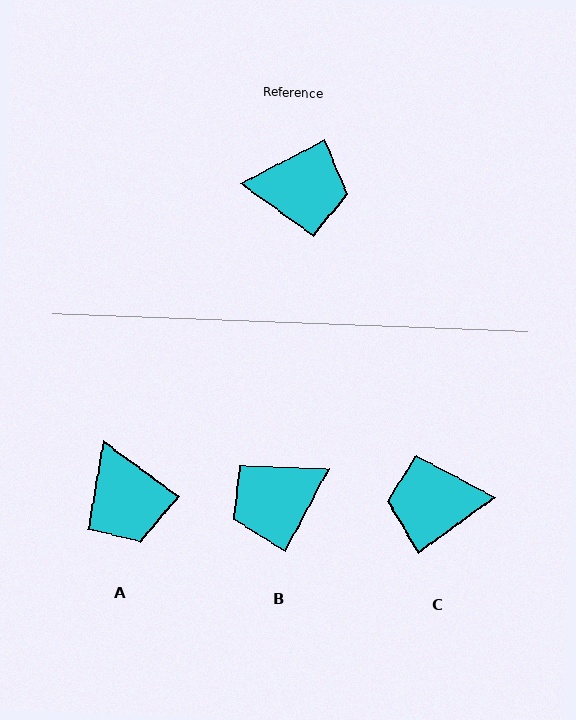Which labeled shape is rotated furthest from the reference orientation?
C, about 172 degrees away.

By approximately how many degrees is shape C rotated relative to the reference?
Approximately 172 degrees clockwise.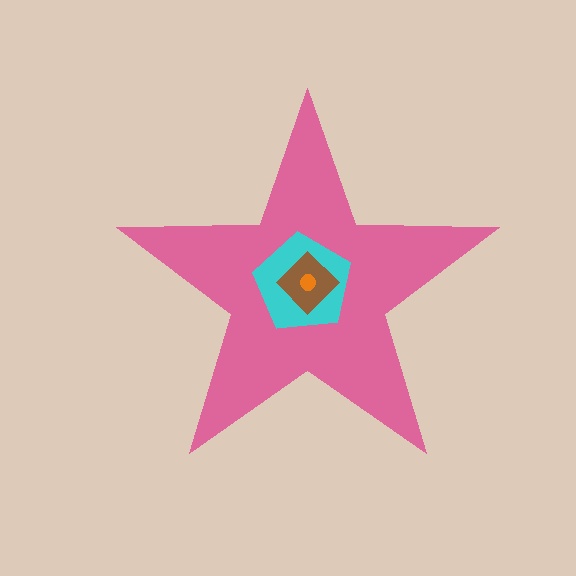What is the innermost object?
The orange circle.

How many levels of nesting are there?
4.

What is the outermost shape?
The pink star.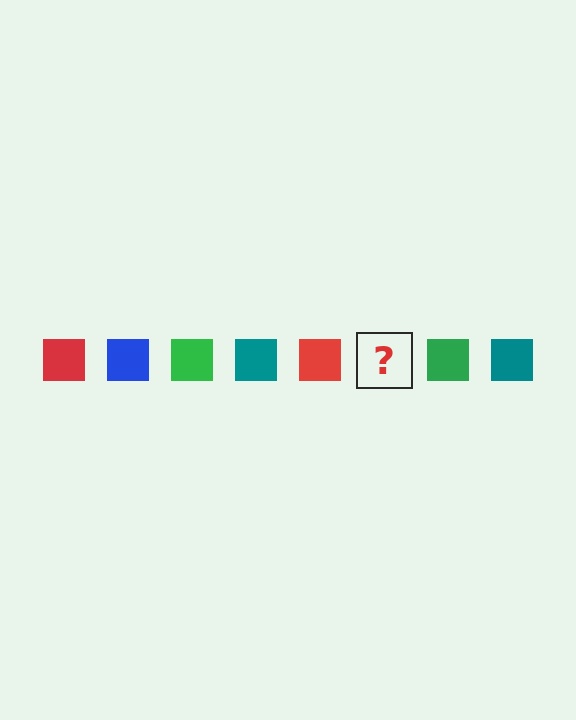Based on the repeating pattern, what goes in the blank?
The blank should be a blue square.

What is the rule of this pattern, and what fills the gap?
The rule is that the pattern cycles through red, blue, green, teal squares. The gap should be filled with a blue square.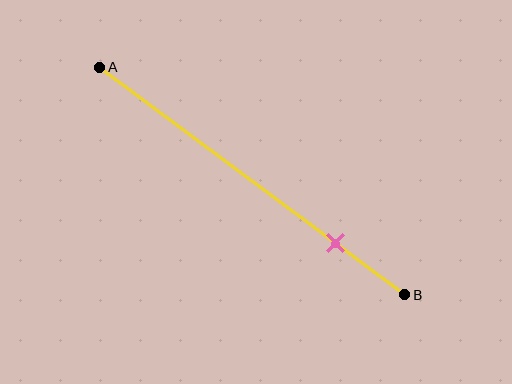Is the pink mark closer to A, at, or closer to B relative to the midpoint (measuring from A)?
The pink mark is closer to point B than the midpoint of segment AB.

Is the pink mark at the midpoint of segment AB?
No, the mark is at about 75% from A, not at the 50% midpoint.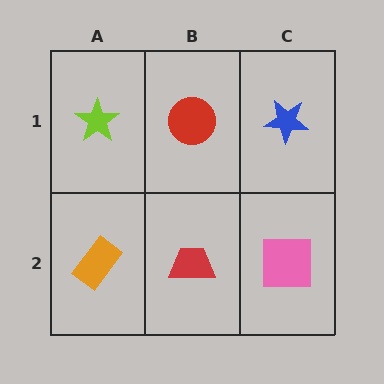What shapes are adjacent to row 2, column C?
A blue star (row 1, column C), a red trapezoid (row 2, column B).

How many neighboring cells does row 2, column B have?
3.